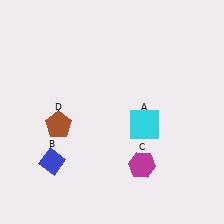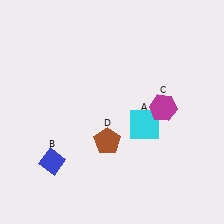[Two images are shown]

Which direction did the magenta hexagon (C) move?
The magenta hexagon (C) moved up.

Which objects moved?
The objects that moved are: the magenta hexagon (C), the brown pentagon (D).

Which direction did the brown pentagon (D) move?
The brown pentagon (D) moved right.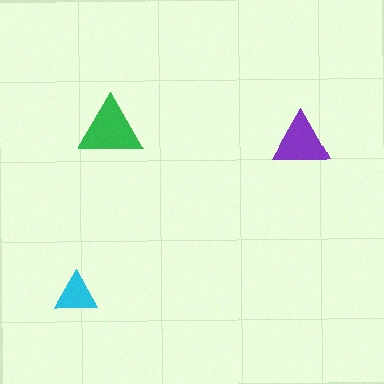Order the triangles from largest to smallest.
the green one, the purple one, the cyan one.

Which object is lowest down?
The cyan triangle is bottommost.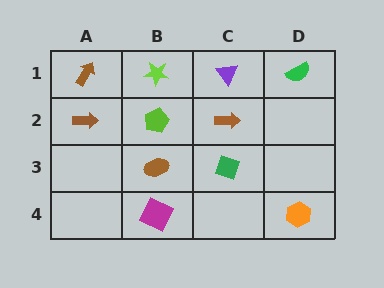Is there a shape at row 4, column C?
No, that cell is empty.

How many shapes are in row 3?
2 shapes.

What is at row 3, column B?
A brown ellipse.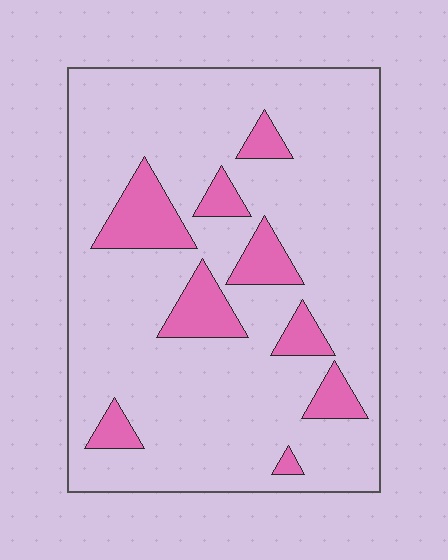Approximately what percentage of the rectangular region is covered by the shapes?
Approximately 15%.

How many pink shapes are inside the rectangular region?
9.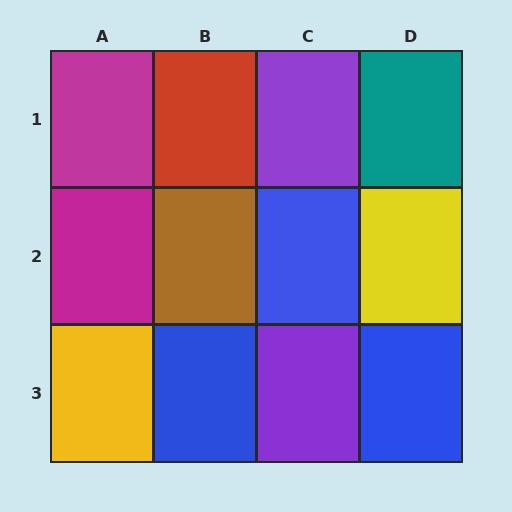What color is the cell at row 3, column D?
Blue.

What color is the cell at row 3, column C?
Purple.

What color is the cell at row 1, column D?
Teal.